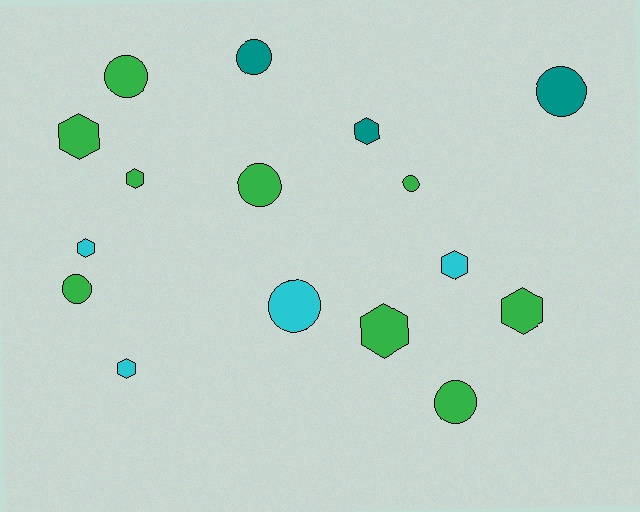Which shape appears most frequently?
Hexagon, with 8 objects.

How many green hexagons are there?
There are 4 green hexagons.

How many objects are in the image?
There are 16 objects.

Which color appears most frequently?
Green, with 9 objects.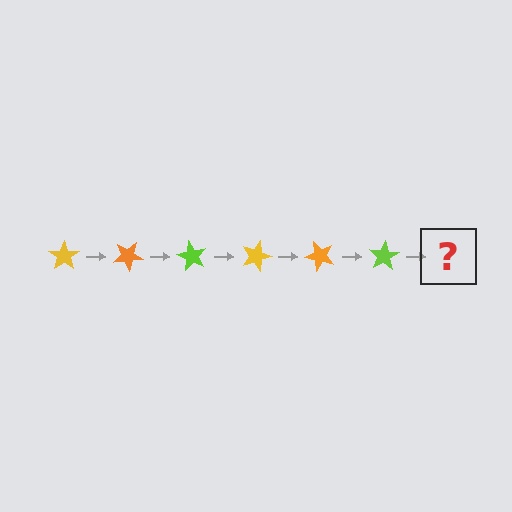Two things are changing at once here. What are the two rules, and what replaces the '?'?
The two rules are that it rotates 30 degrees each step and the color cycles through yellow, orange, and lime. The '?' should be a yellow star, rotated 180 degrees from the start.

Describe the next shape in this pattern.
It should be a yellow star, rotated 180 degrees from the start.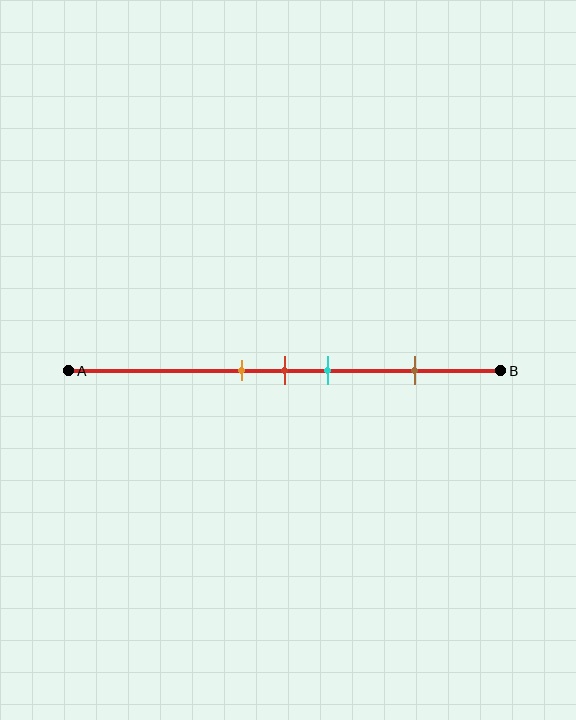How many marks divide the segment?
There are 4 marks dividing the segment.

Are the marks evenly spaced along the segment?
No, the marks are not evenly spaced.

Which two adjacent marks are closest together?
The orange and red marks are the closest adjacent pair.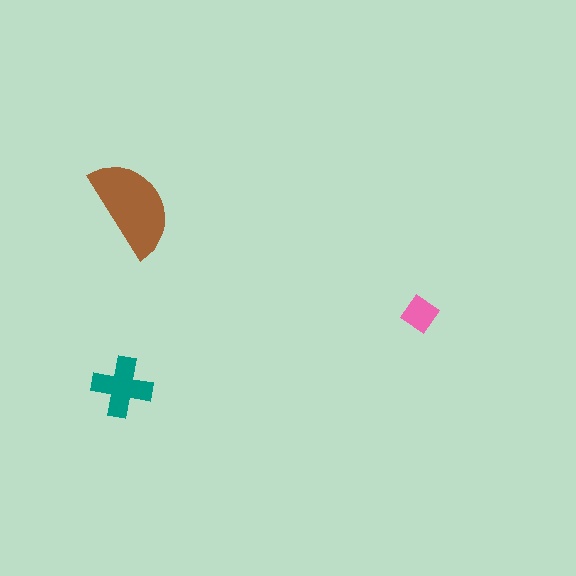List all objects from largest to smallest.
The brown semicircle, the teal cross, the pink diamond.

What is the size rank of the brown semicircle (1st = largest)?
1st.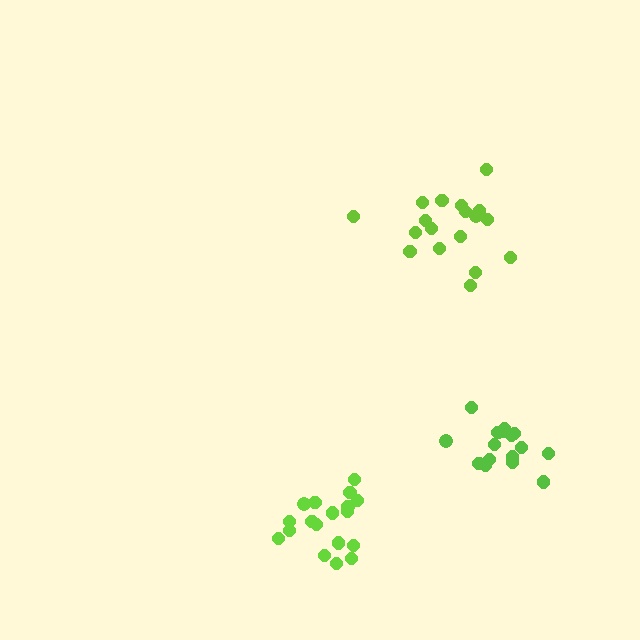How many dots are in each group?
Group 1: 17 dots, Group 2: 18 dots, Group 3: 18 dots (53 total).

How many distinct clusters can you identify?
There are 3 distinct clusters.